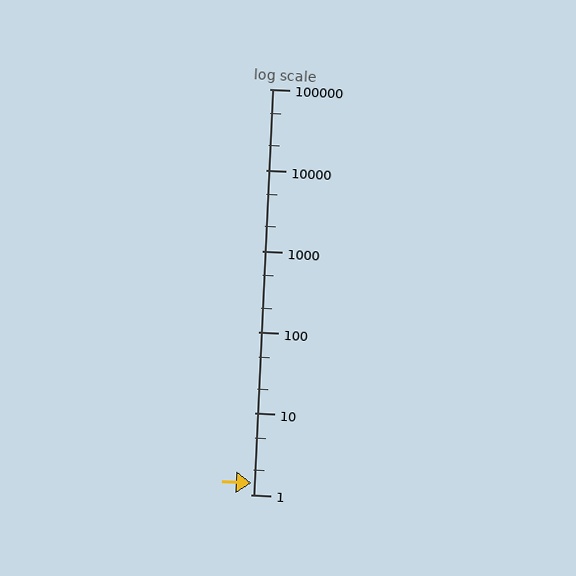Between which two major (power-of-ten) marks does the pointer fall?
The pointer is between 1 and 10.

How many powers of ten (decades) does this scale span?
The scale spans 5 decades, from 1 to 100000.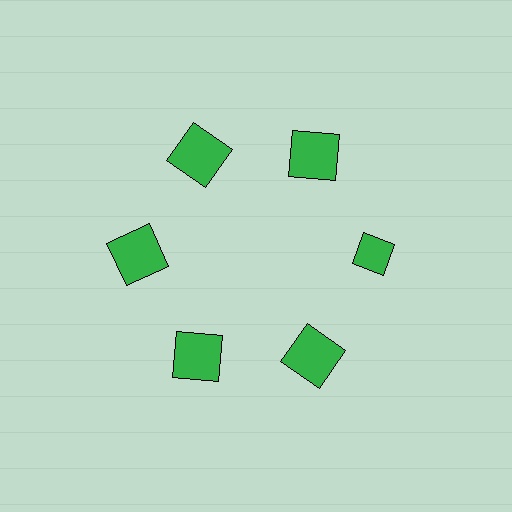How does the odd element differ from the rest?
It has a different shape: diamond instead of square.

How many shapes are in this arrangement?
There are 6 shapes arranged in a ring pattern.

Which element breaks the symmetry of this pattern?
The green diamond at roughly the 3 o'clock position breaks the symmetry. All other shapes are green squares.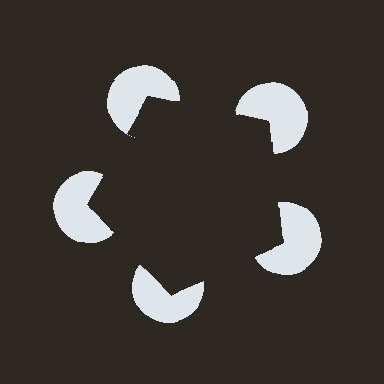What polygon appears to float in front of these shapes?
An illusory pentagon — its edges are inferred from the aligned wedge cuts in the pac-man discs, not physically drawn.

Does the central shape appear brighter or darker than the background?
It typically appears slightly darker than the background, even though no actual brightness change is drawn.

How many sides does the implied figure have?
5 sides.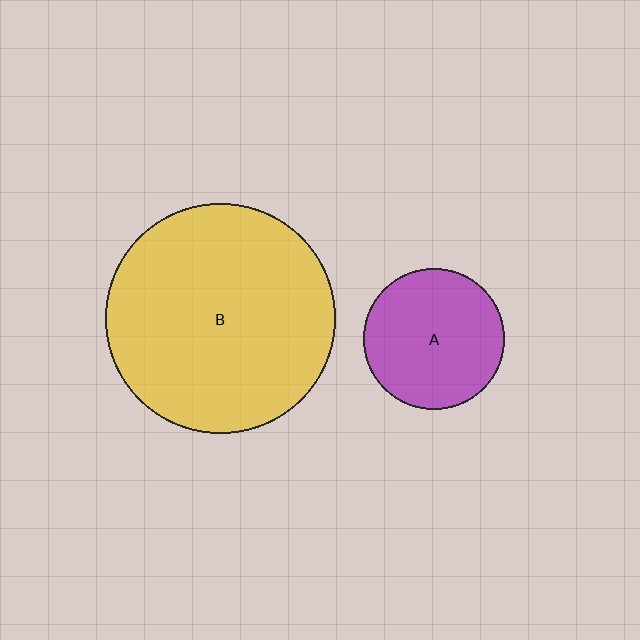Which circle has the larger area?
Circle B (yellow).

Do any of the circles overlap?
No, none of the circles overlap.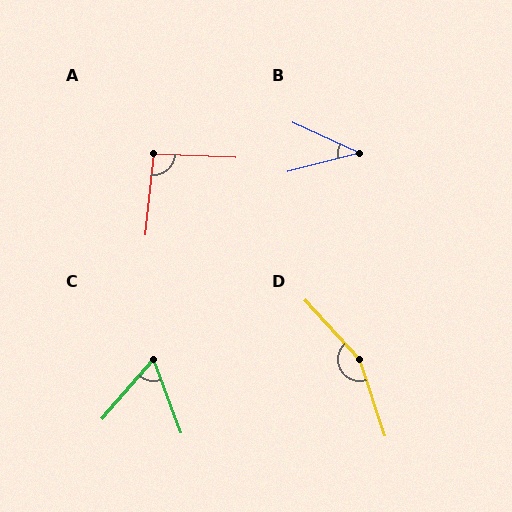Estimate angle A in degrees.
Approximately 94 degrees.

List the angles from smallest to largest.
B (39°), C (61°), A (94°), D (156°).